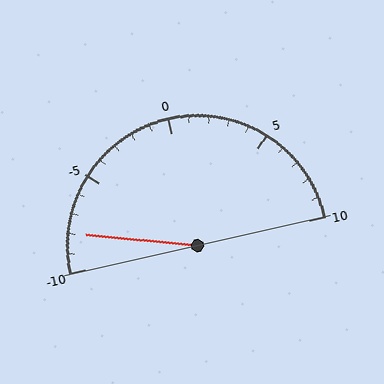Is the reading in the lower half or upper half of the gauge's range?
The reading is in the lower half of the range (-10 to 10).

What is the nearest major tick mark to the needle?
The nearest major tick mark is -10.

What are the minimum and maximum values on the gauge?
The gauge ranges from -10 to 10.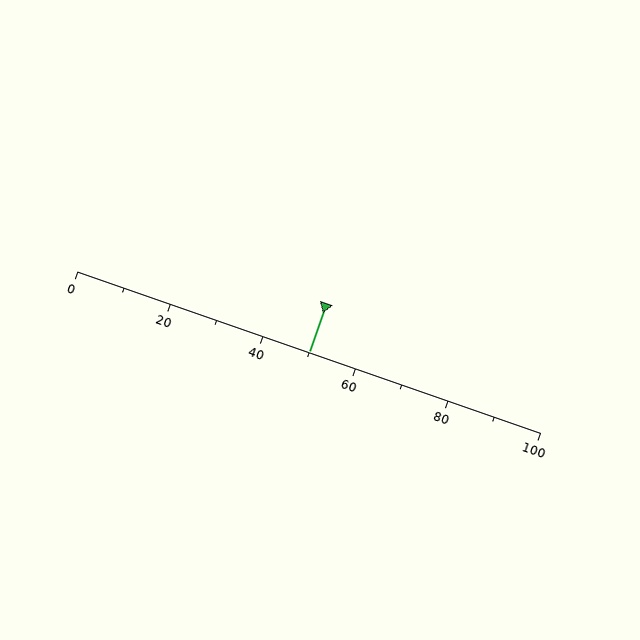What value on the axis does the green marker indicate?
The marker indicates approximately 50.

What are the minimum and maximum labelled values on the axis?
The axis runs from 0 to 100.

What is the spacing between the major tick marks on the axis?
The major ticks are spaced 20 apart.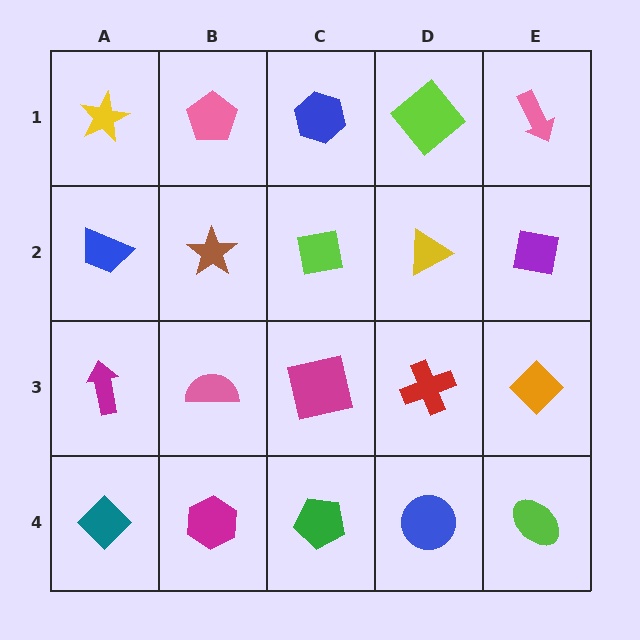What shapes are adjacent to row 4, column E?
An orange diamond (row 3, column E), a blue circle (row 4, column D).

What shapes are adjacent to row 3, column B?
A brown star (row 2, column B), a magenta hexagon (row 4, column B), a magenta arrow (row 3, column A), a magenta square (row 3, column C).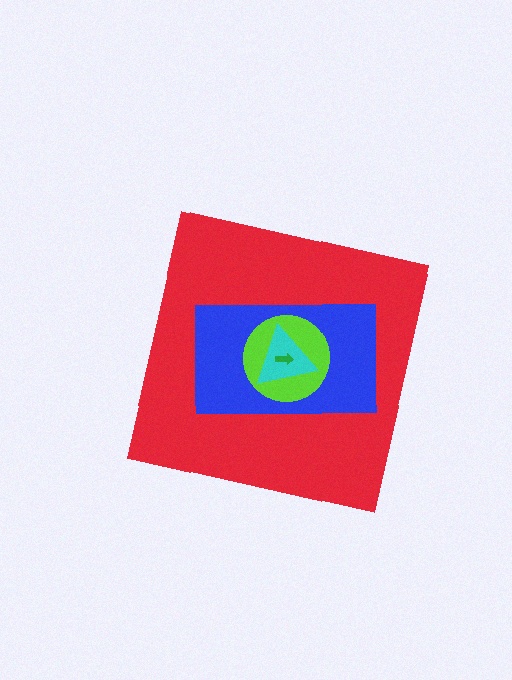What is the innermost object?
The green arrow.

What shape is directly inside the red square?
The blue rectangle.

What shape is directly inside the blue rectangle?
The lime circle.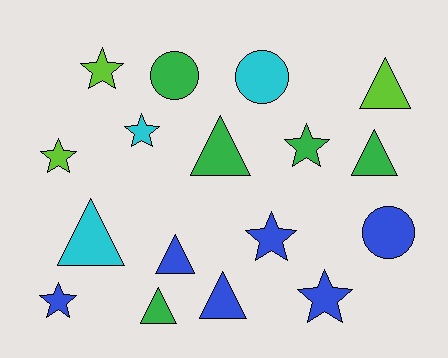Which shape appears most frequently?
Triangle, with 7 objects.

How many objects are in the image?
There are 17 objects.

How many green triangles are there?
There are 3 green triangles.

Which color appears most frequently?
Blue, with 6 objects.